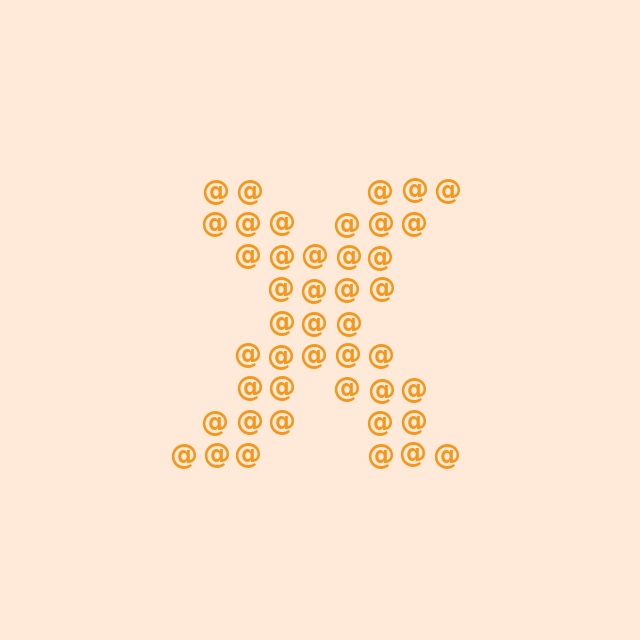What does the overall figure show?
The overall figure shows the letter X.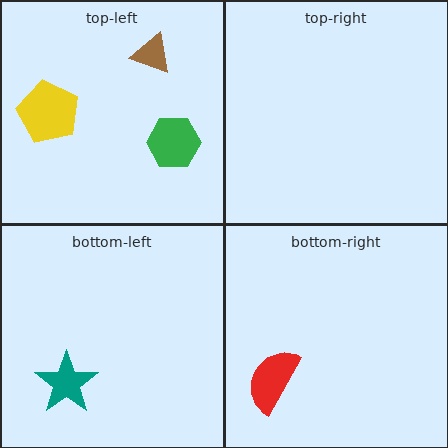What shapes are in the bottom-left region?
The teal star.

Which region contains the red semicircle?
The bottom-right region.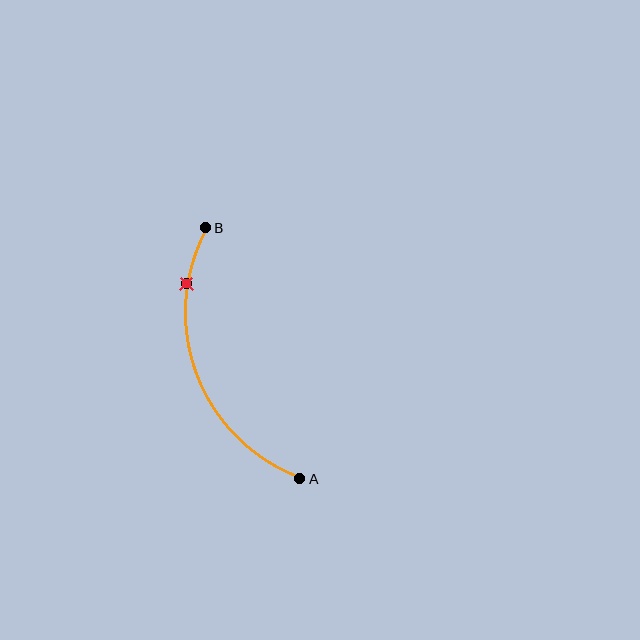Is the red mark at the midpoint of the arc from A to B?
No. The red mark lies on the arc but is closer to endpoint B. The arc midpoint would be at the point on the curve equidistant along the arc from both A and B.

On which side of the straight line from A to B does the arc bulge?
The arc bulges to the left of the straight line connecting A and B.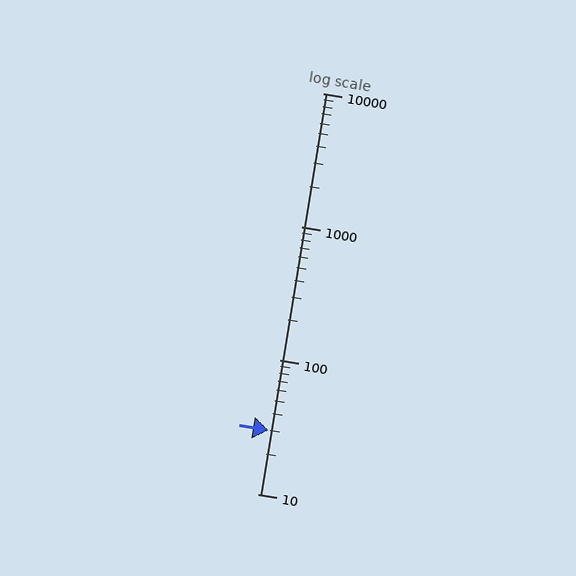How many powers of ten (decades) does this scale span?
The scale spans 3 decades, from 10 to 10000.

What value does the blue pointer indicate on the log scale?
The pointer indicates approximately 30.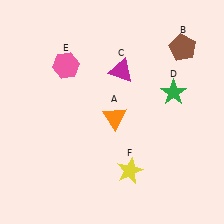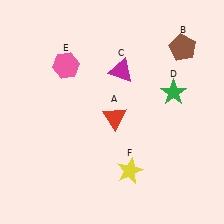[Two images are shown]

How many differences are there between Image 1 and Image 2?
There is 1 difference between the two images.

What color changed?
The triangle (A) changed from orange in Image 1 to red in Image 2.